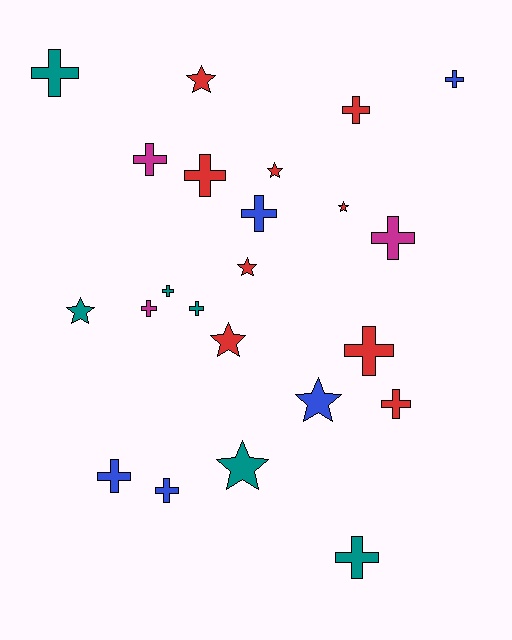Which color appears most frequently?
Red, with 9 objects.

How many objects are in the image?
There are 23 objects.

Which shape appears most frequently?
Cross, with 15 objects.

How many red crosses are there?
There are 4 red crosses.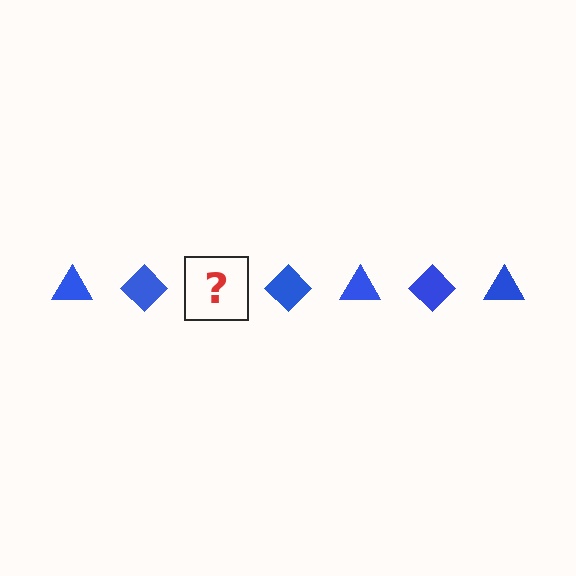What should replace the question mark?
The question mark should be replaced with a blue triangle.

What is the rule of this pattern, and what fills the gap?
The rule is that the pattern cycles through triangle, diamond shapes in blue. The gap should be filled with a blue triangle.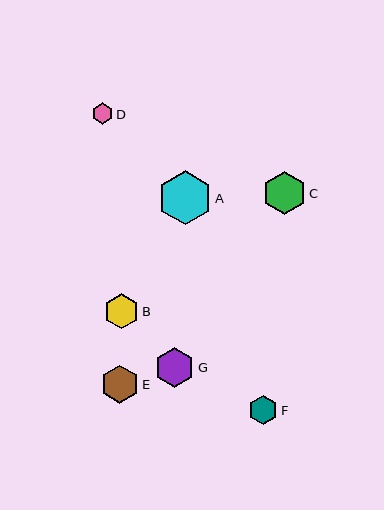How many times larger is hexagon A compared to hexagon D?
Hexagon A is approximately 2.5 times the size of hexagon D.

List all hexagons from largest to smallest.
From largest to smallest: A, C, G, E, B, F, D.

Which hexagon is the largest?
Hexagon A is the largest with a size of approximately 54 pixels.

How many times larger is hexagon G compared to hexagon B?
Hexagon G is approximately 1.2 times the size of hexagon B.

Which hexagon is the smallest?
Hexagon D is the smallest with a size of approximately 21 pixels.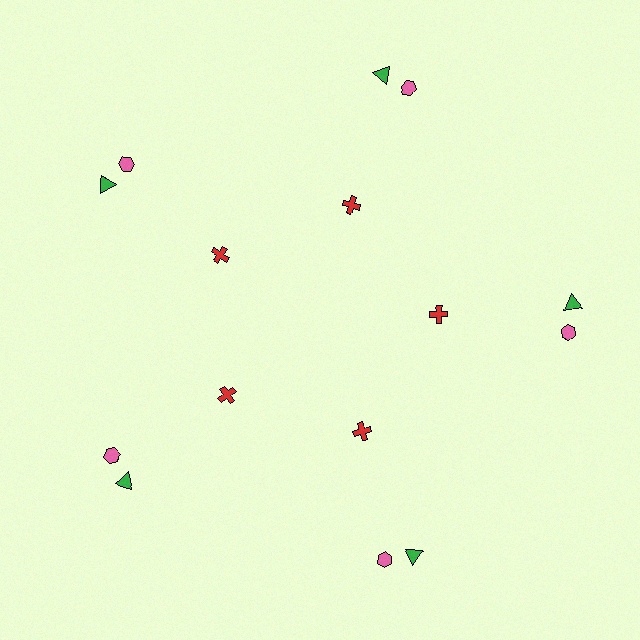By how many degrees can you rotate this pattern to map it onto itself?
The pattern maps onto itself every 72 degrees of rotation.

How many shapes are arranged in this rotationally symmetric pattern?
There are 15 shapes, arranged in 5 groups of 3.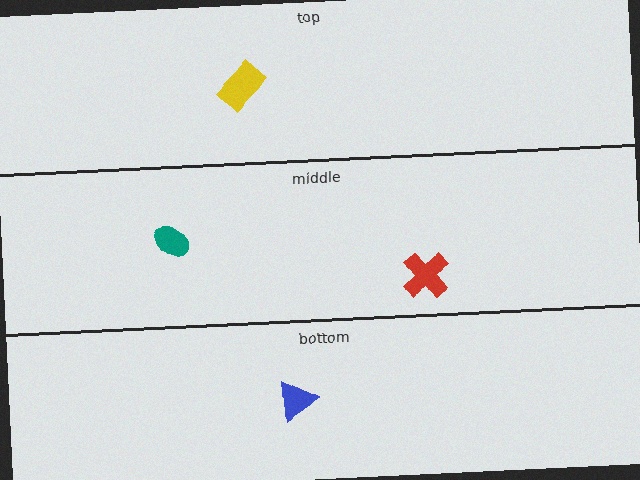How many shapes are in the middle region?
2.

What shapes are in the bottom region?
The blue triangle.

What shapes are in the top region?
The yellow rectangle.